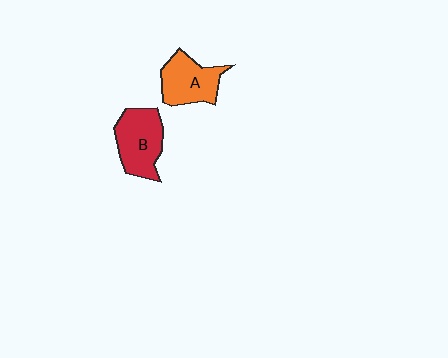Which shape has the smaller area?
Shape A (orange).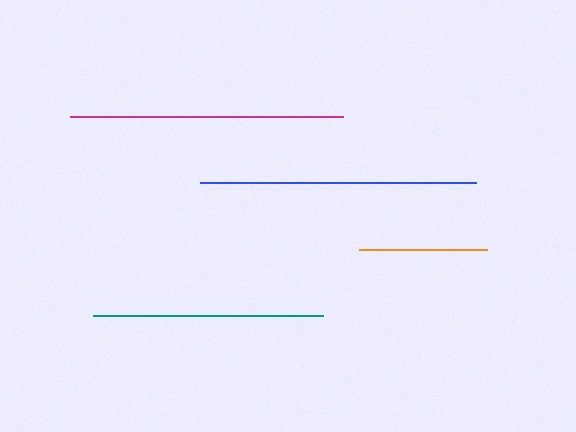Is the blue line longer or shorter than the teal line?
The blue line is longer than the teal line.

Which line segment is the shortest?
The orange line is the shortest at approximately 128 pixels.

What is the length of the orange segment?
The orange segment is approximately 128 pixels long.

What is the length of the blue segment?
The blue segment is approximately 276 pixels long.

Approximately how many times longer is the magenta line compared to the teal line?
The magenta line is approximately 1.2 times the length of the teal line.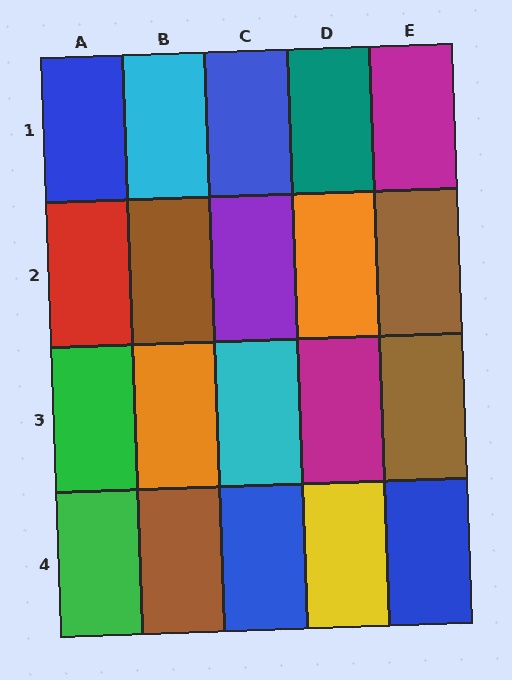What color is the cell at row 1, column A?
Blue.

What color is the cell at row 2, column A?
Red.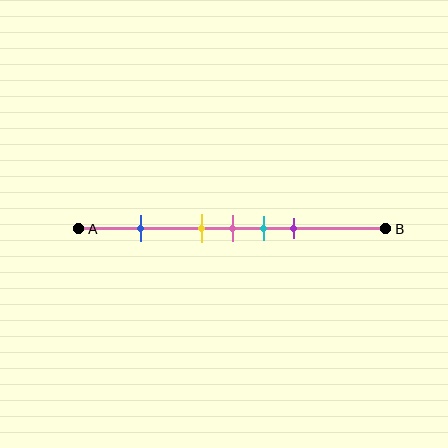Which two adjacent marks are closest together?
The yellow and pink marks are the closest adjacent pair.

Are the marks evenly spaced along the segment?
No, the marks are not evenly spaced.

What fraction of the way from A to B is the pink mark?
The pink mark is approximately 50% (0.5) of the way from A to B.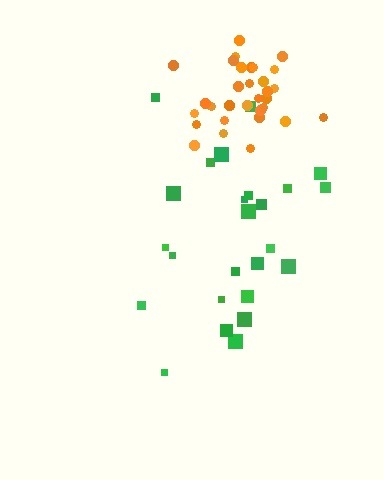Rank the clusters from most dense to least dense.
orange, green.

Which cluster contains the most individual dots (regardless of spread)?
Orange (32).